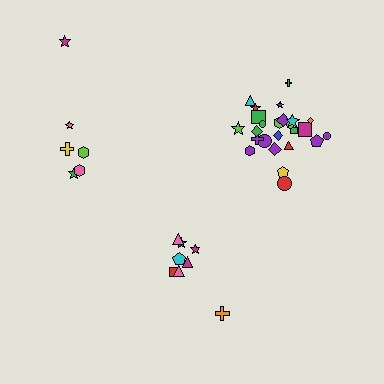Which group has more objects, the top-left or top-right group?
The top-right group.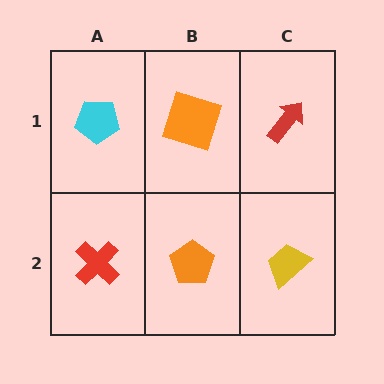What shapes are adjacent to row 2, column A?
A cyan pentagon (row 1, column A), an orange pentagon (row 2, column B).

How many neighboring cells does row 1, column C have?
2.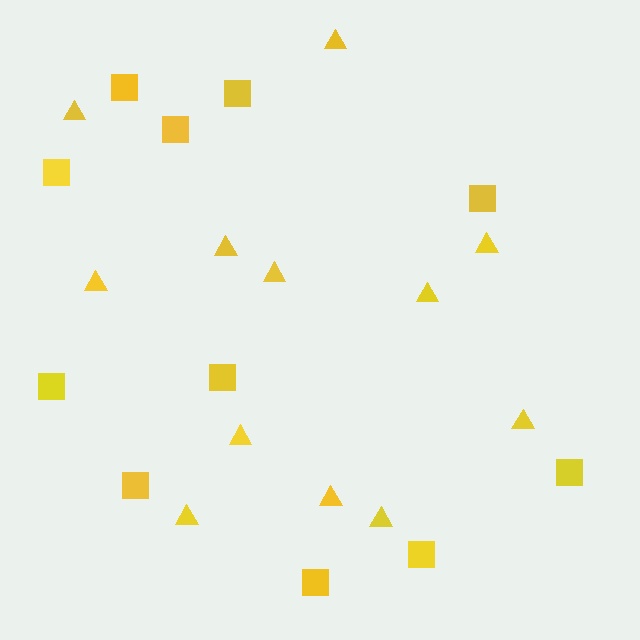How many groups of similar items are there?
There are 2 groups: one group of triangles (12) and one group of squares (11).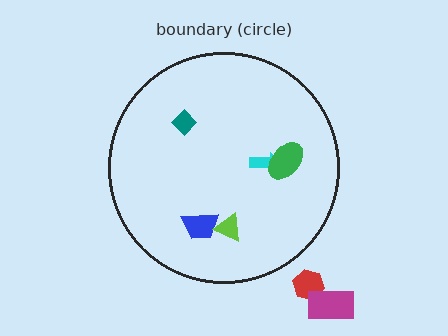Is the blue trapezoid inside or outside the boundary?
Inside.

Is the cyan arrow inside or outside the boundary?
Inside.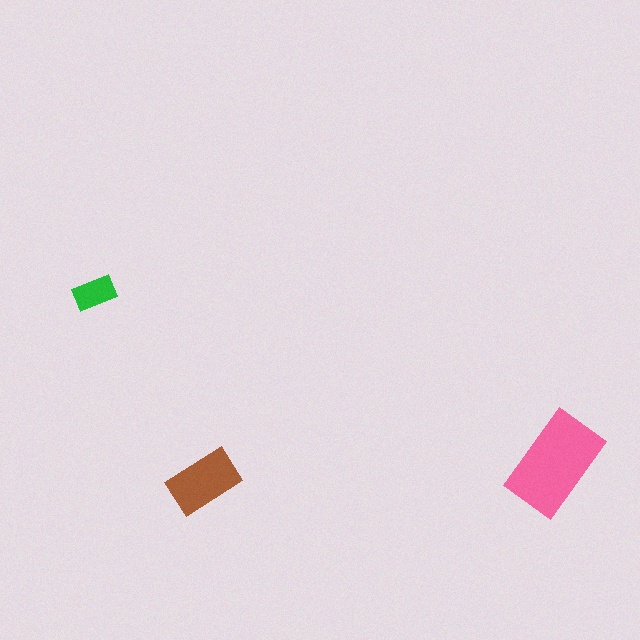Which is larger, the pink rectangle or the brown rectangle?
The pink one.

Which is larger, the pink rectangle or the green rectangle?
The pink one.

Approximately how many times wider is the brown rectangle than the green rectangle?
About 1.5 times wider.